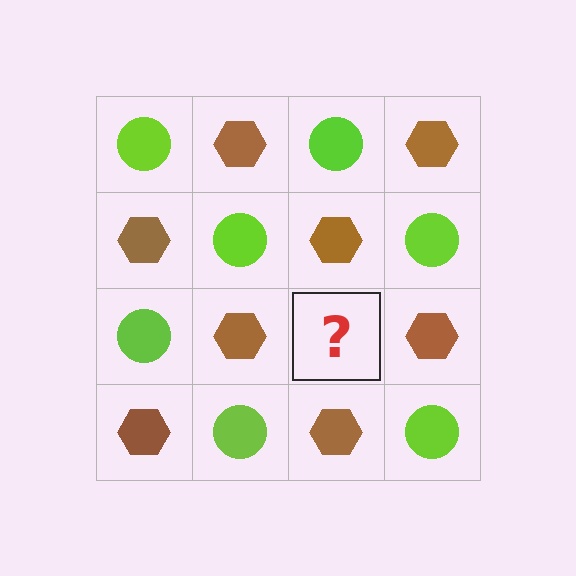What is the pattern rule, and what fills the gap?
The rule is that it alternates lime circle and brown hexagon in a checkerboard pattern. The gap should be filled with a lime circle.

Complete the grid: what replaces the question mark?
The question mark should be replaced with a lime circle.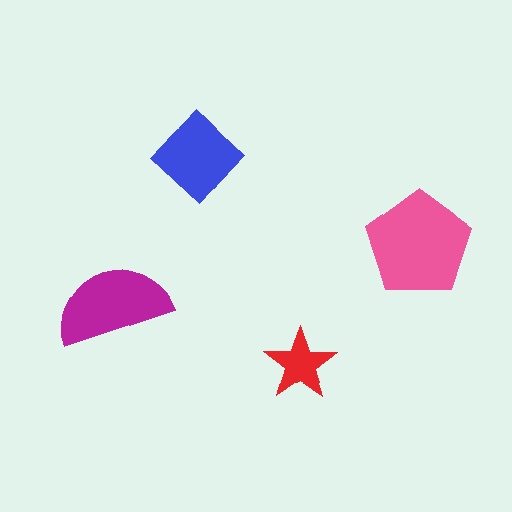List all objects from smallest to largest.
The red star, the blue diamond, the magenta semicircle, the pink pentagon.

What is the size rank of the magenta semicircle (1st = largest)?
2nd.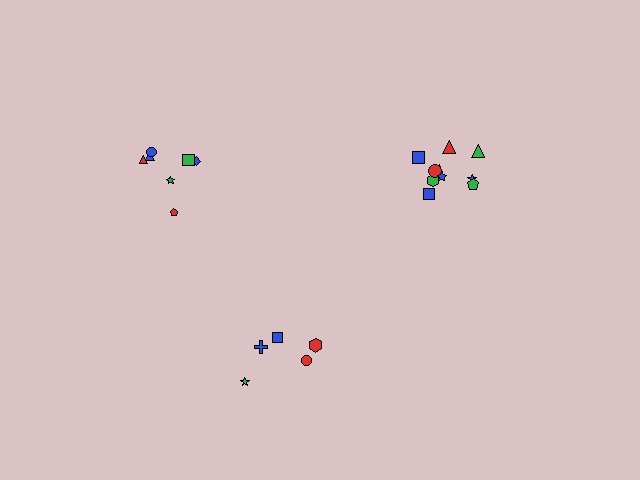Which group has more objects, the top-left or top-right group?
The top-right group.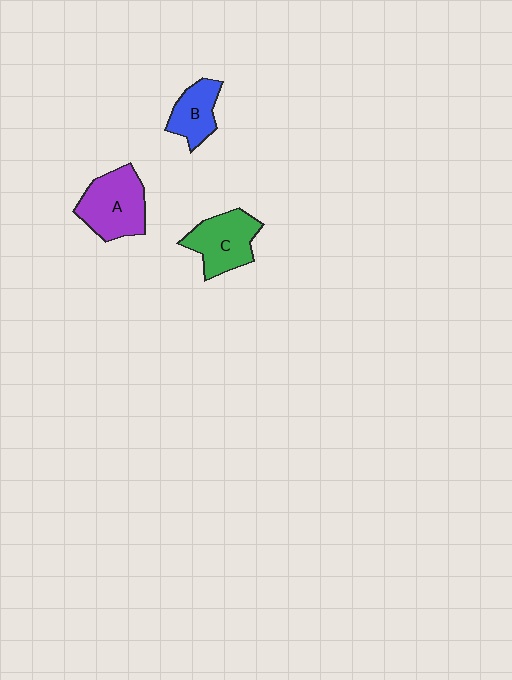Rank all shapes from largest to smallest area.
From largest to smallest: A (purple), C (green), B (blue).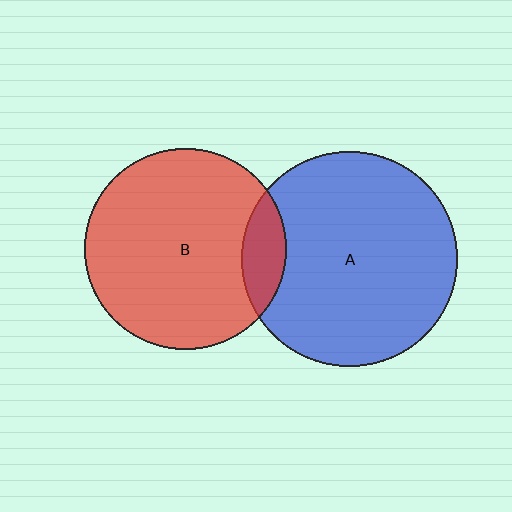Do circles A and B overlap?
Yes.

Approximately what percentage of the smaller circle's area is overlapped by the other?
Approximately 10%.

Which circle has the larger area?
Circle A (blue).